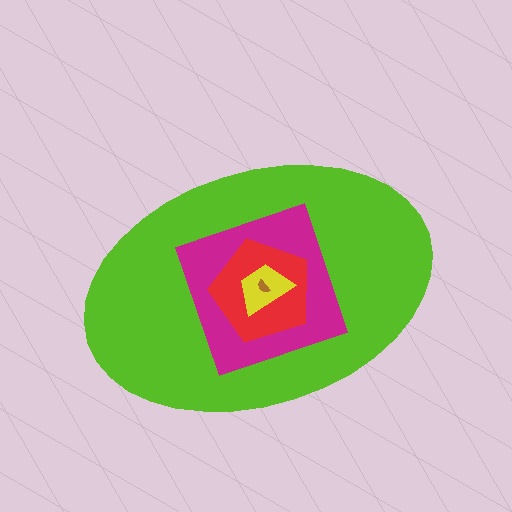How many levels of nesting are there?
5.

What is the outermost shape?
The lime ellipse.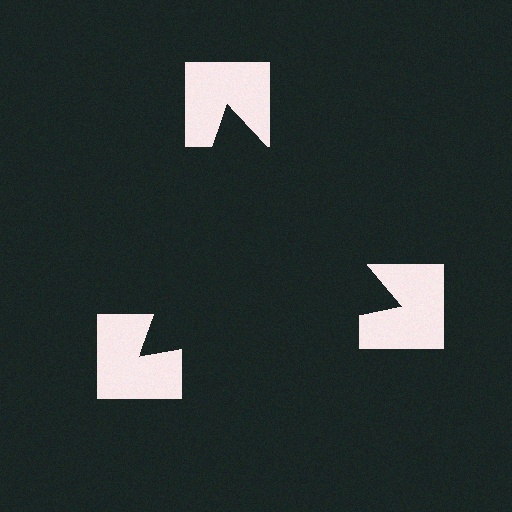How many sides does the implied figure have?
3 sides.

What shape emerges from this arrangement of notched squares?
An illusory triangle — its edges are inferred from the aligned wedge cuts in the notched squares, not physically drawn.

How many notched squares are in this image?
There are 3 — one at each vertex of the illusory triangle.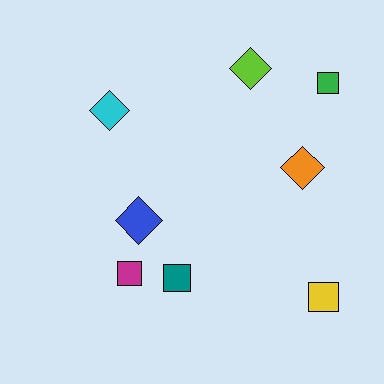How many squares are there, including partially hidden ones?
There are 4 squares.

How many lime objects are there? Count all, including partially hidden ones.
There is 1 lime object.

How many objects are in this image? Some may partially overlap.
There are 8 objects.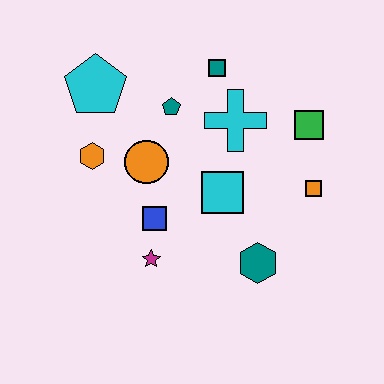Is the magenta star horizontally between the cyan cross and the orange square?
No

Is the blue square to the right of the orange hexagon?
Yes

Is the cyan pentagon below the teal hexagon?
No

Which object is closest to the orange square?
The green square is closest to the orange square.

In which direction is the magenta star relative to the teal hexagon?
The magenta star is to the left of the teal hexagon.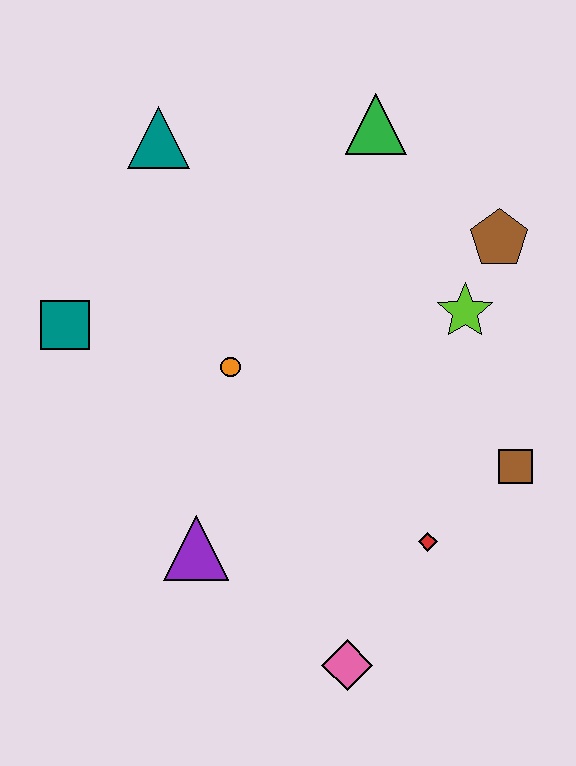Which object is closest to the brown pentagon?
The lime star is closest to the brown pentagon.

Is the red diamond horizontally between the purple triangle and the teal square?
No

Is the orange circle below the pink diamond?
No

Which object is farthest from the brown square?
The teal triangle is farthest from the brown square.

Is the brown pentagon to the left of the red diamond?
No